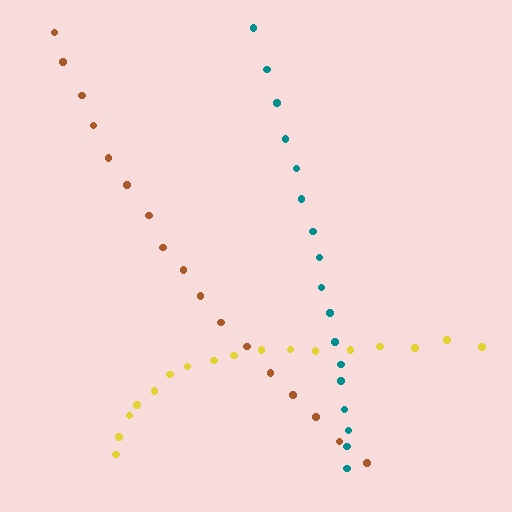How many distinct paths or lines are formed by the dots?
There are 3 distinct paths.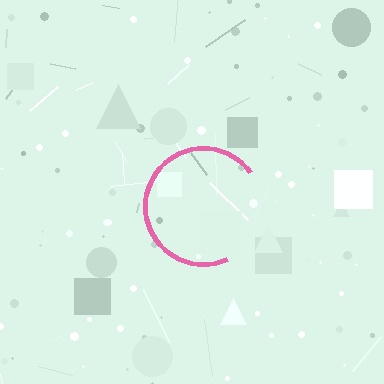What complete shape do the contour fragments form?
The contour fragments form a circle.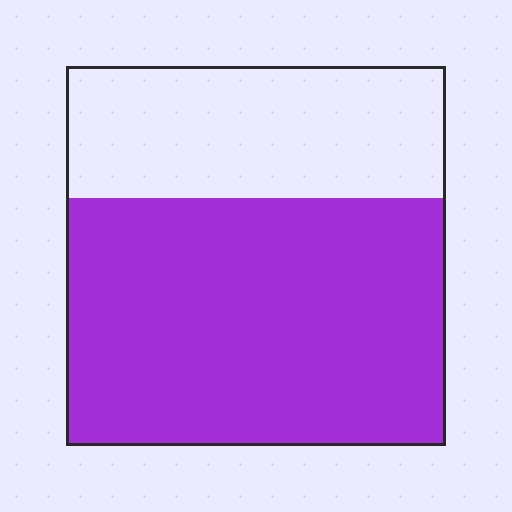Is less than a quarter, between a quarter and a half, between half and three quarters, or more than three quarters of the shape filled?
Between half and three quarters.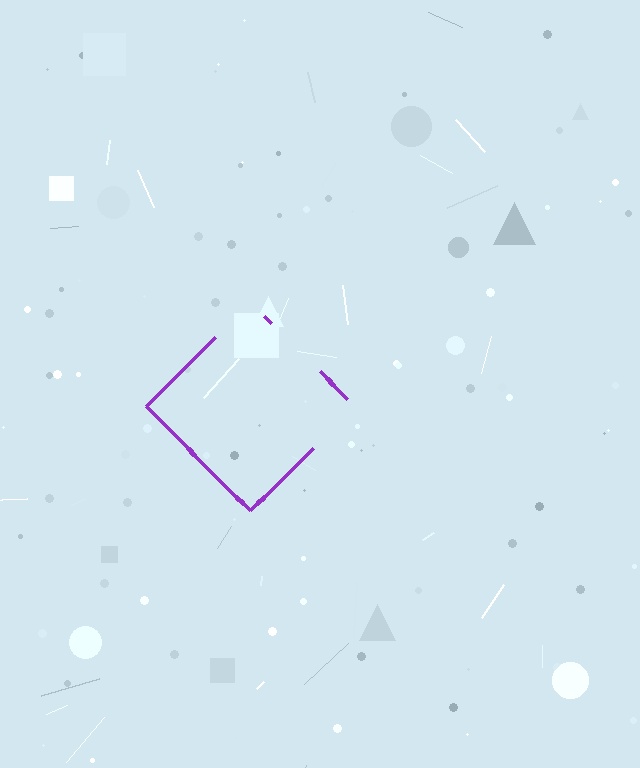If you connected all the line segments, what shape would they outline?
They would outline a diamond.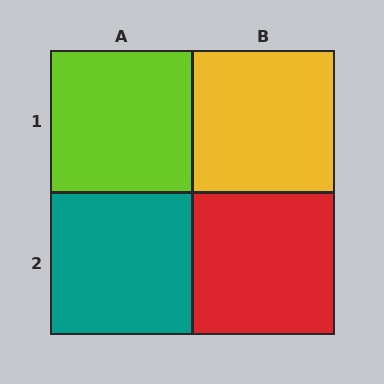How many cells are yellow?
1 cell is yellow.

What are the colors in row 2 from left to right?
Teal, red.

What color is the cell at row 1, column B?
Yellow.